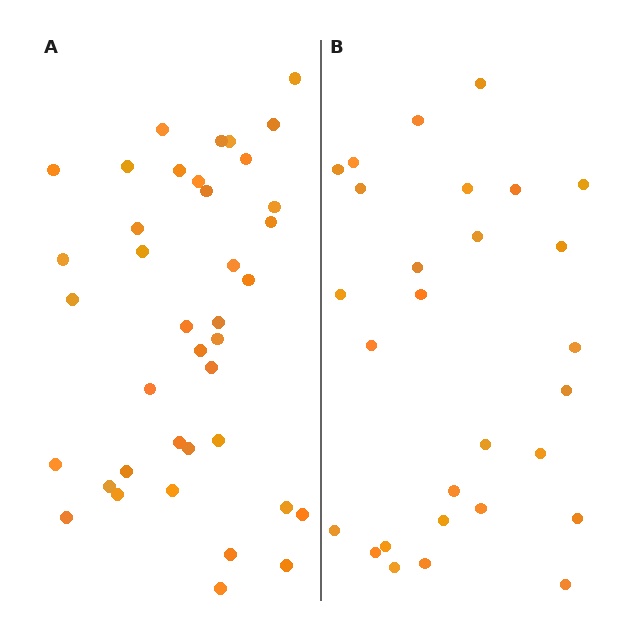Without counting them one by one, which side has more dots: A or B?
Region A (the left region) has more dots.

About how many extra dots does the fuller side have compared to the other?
Region A has roughly 12 or so more dots than region B.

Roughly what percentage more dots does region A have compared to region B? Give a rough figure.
About 40% more.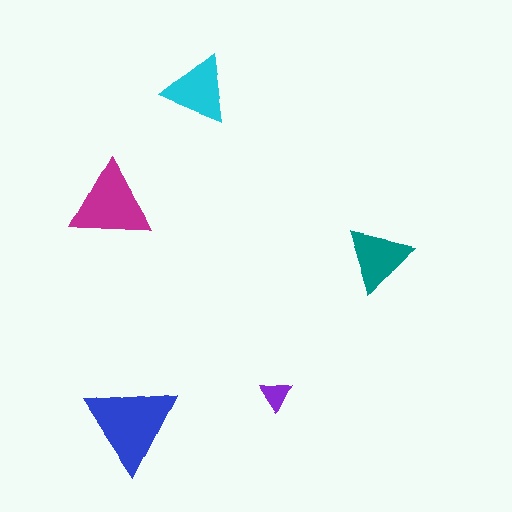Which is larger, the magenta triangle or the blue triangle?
The blue one.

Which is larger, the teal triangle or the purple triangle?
The teal one.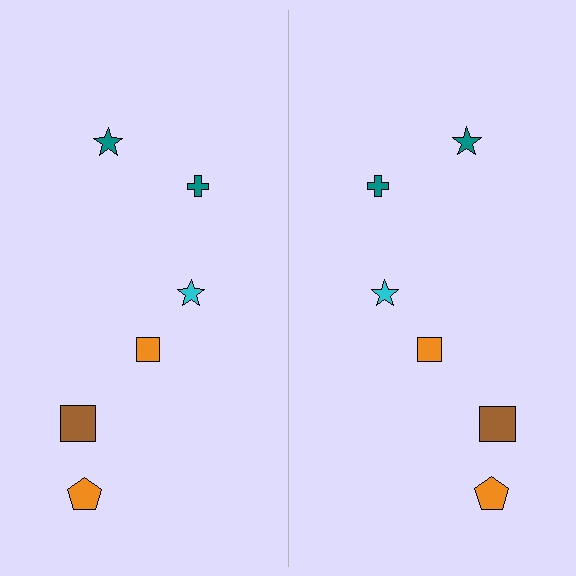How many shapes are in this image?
There are 12 shapes in this image.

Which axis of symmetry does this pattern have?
The pattern has a vertical axis of symmetry running through the center of the image.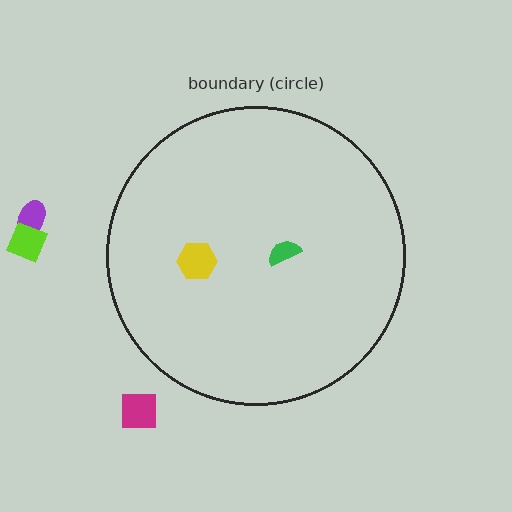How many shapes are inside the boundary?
2 inside, 3 outside.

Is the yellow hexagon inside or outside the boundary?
Inside.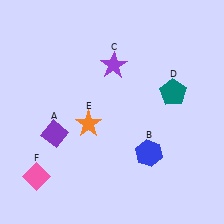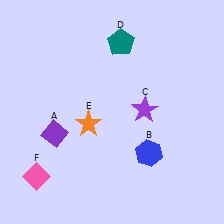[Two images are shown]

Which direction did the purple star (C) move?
The purple star (C) moved down.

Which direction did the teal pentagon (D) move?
The teal pentagon (D) moved left.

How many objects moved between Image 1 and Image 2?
2 objects moved between the two images.